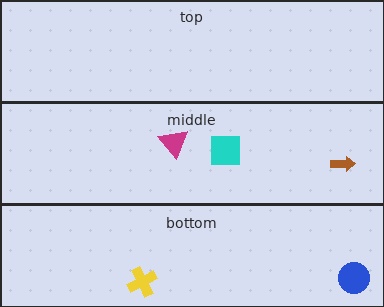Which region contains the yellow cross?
The bottom region.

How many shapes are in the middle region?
3.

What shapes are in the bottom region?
The yellow cross, the blue circle.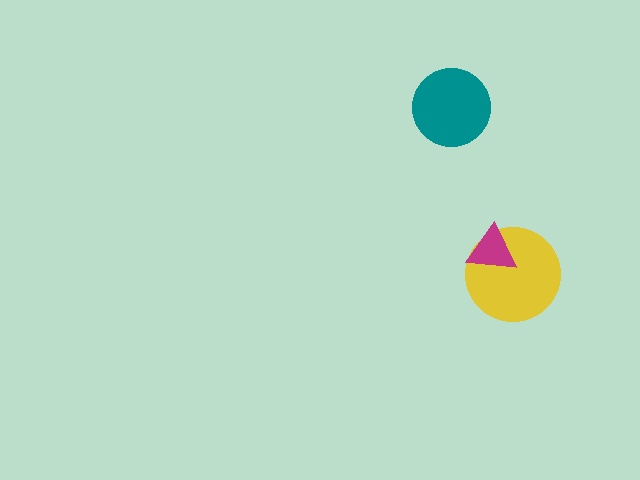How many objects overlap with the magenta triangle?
1 object overlaps with the magenta triangle.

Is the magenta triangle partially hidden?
No, no other shape covers it.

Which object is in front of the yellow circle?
The magenta triangle is in front of the yellow circle.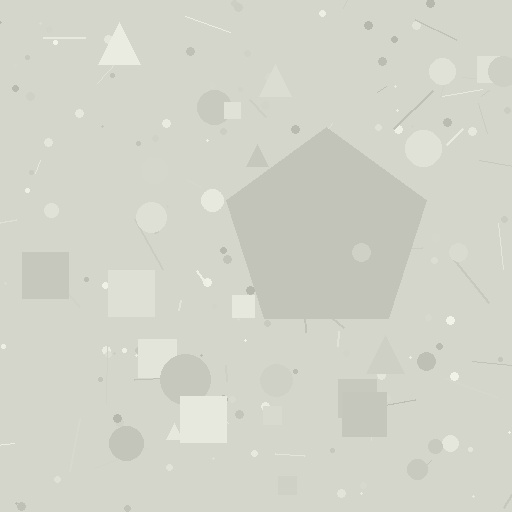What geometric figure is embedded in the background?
A pentagon is embedded in the background.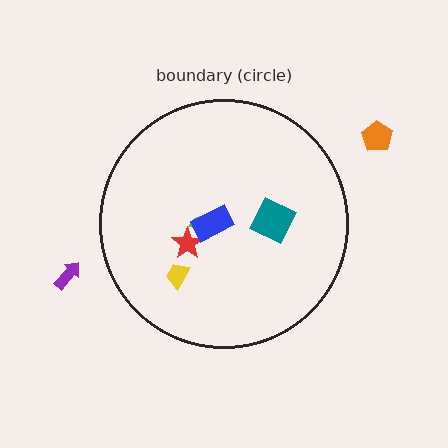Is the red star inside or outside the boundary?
Inside.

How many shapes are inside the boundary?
5 inside, 2 outside.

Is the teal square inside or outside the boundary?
Inside.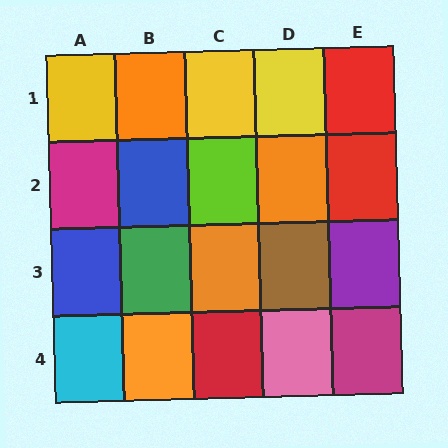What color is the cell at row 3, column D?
Brown.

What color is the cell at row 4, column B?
Orange.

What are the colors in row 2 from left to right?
Magenta, blue, lime, orange, red.